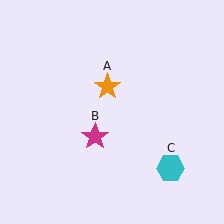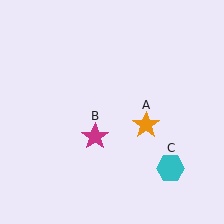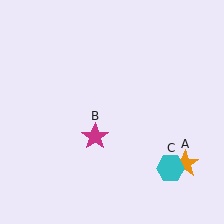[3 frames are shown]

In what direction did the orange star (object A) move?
The orange star (object A) moved down and to the right.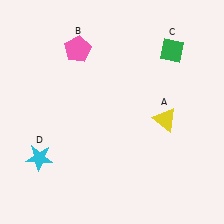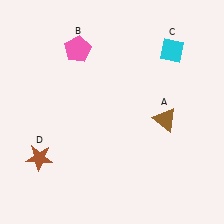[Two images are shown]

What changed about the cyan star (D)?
In Image 1, D is cyan. In Image 2, it changed to brown.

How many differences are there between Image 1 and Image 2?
There are 3 differences between the two images.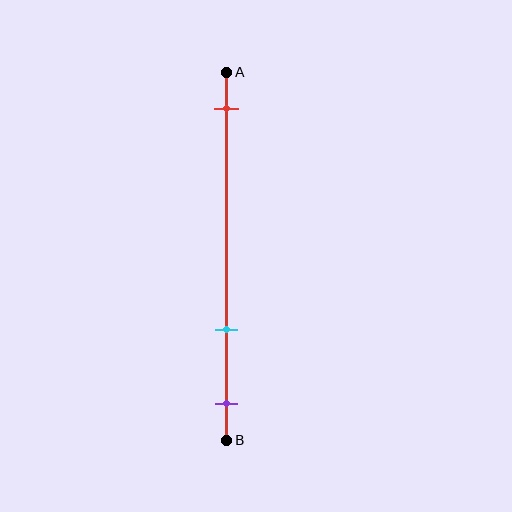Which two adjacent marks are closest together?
The cyan and purple marks are the closest adjacent pair.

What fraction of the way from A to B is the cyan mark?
The cyan mark is approximately 70% (0.7) of the way from A to B.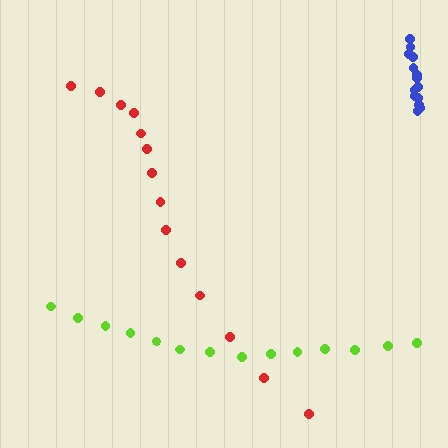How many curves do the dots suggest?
There are 3 distinct paths.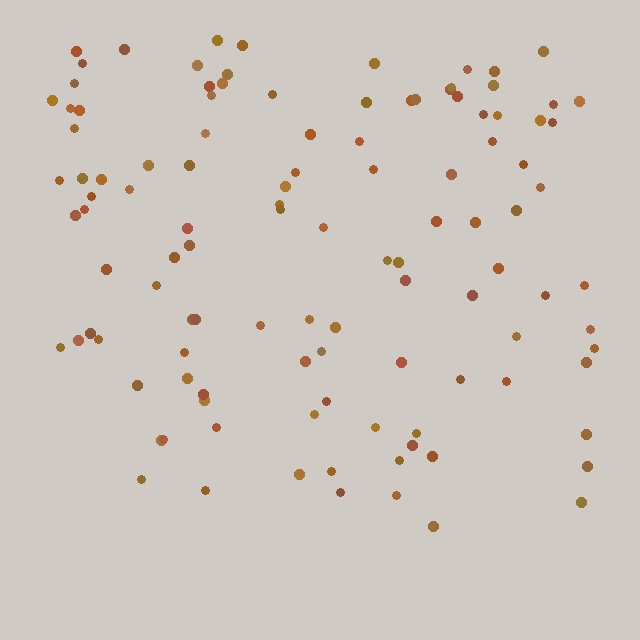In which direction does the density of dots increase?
From bottom to top, with the top side densest.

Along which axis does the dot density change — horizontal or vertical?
Vertical.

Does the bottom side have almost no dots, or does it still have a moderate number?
Still a moderate number, just noticeably fewer than the top.